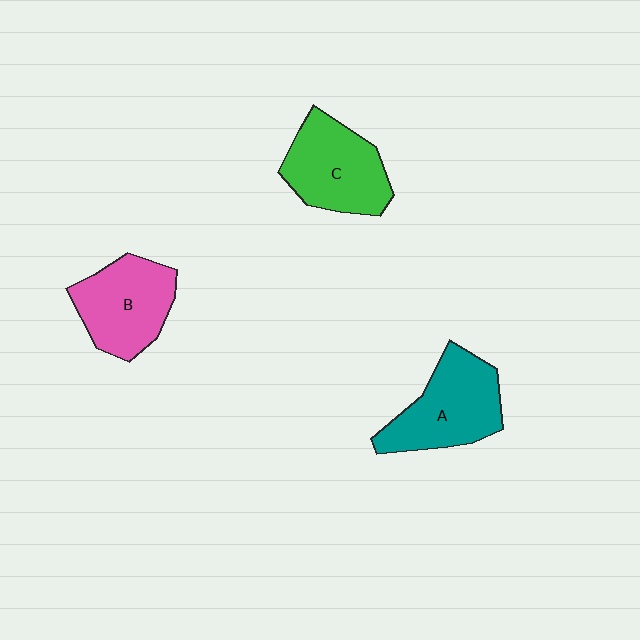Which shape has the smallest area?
Shape B (pink).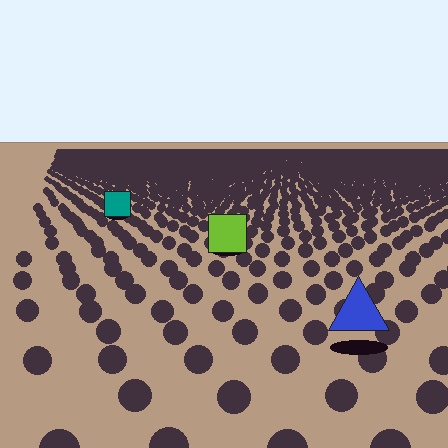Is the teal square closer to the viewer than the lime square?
No. The lime square is closer — you can tell from the texture gradient: the ground texture is coarser near it.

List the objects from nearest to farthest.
From nearest to farthest: the blue triangle, the lime square, the teal square.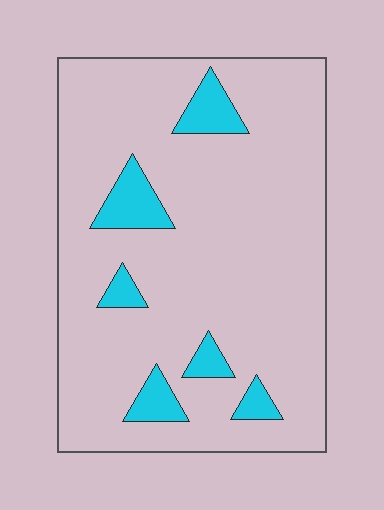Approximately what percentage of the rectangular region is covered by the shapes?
Approximately 10%.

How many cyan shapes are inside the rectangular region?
6.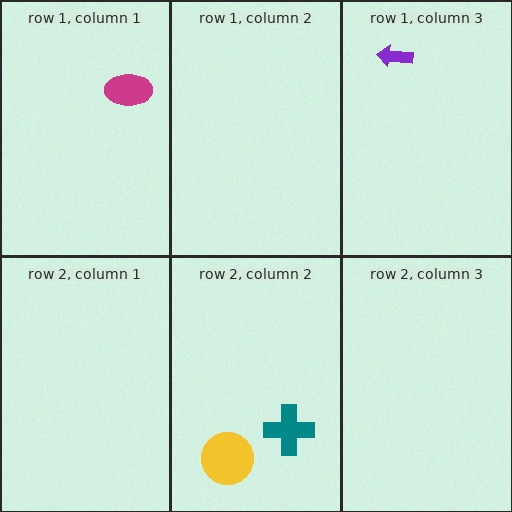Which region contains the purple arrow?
The row 1, column 3 region.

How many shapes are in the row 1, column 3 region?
1.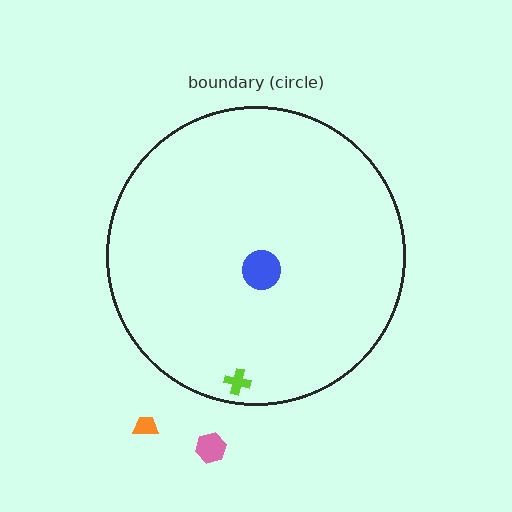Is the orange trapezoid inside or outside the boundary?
Outside.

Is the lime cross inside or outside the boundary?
Inside.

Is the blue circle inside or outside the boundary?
Inside.